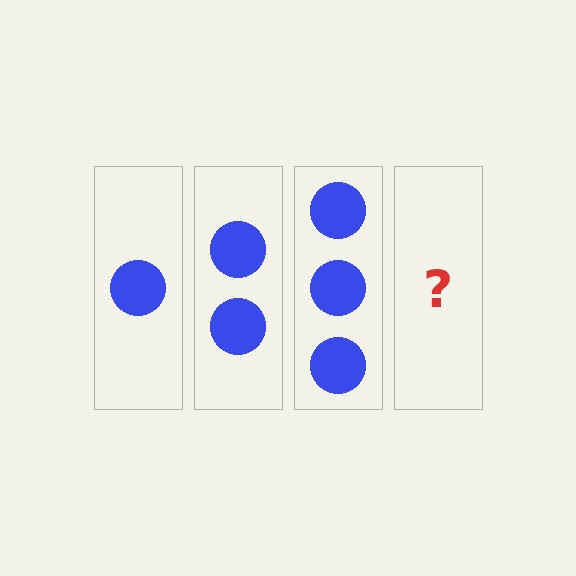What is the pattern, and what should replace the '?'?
The pattern is that each step adds one more circle. The '?' should be 4 circles.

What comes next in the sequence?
The next element should be 4 circles.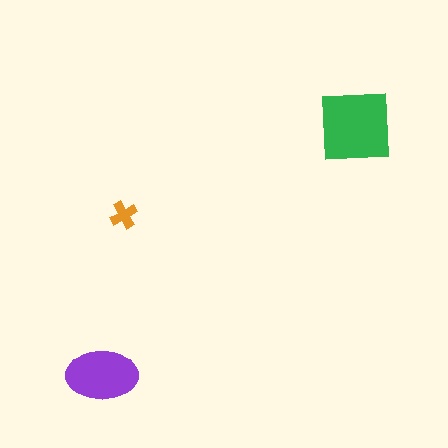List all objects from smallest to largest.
The orange cross, the purple ellipse, the green square.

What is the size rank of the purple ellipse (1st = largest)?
2nd.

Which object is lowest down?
The purple ellipse is bottommost.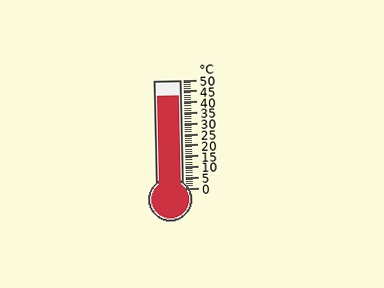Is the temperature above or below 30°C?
The temperature is above 30°C.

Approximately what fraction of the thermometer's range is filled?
The thermometer is filled to approximately 85% of its range.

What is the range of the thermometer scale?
The thermometer scale ranges from 0°C to 50°C.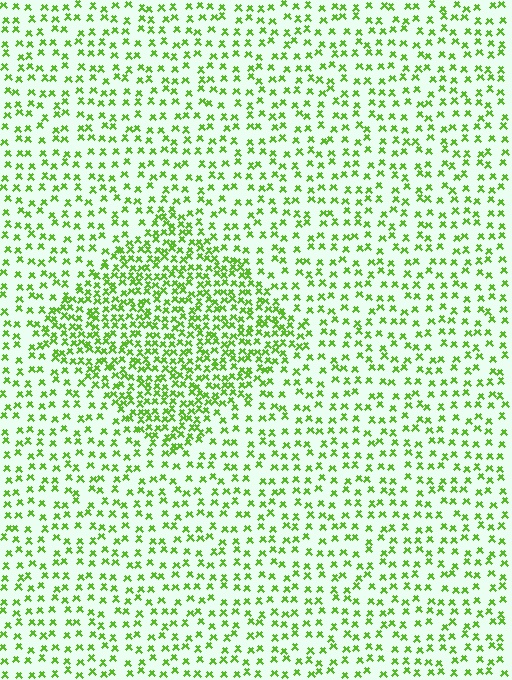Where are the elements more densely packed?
The elements are more densely packed inside the diamond boundary.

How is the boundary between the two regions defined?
The boundary is defined by a change in element density (approximately 2.0x ratio). All elements are the same color, size, and shape.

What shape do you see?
I see a diamond.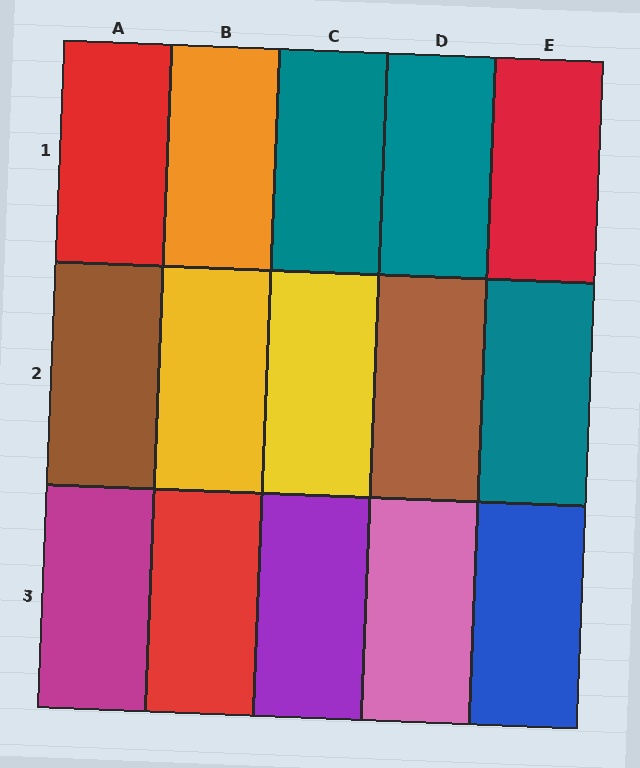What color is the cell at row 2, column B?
Yellow.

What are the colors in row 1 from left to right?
Red, orange, teal, teal, red.